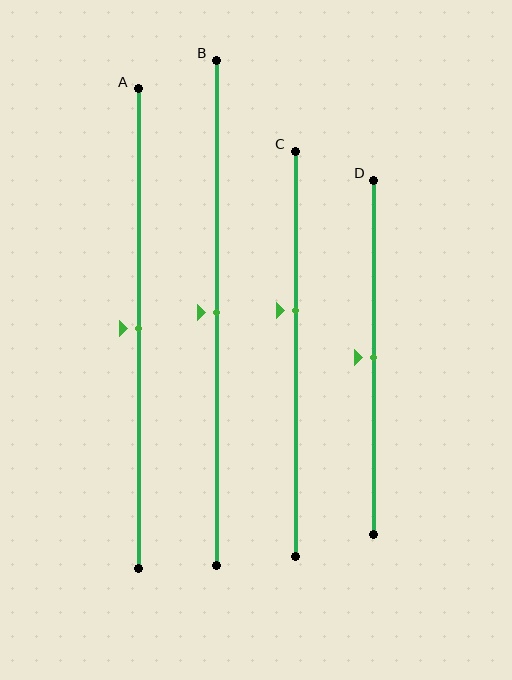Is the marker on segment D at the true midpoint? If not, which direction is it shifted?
Yes, the marker on segment D is at the true midpoint.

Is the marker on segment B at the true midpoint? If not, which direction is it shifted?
Yes, the marker on segment B is at the true midpoint.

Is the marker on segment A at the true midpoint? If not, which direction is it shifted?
Yes, the marker on segment A is at the true midpoint.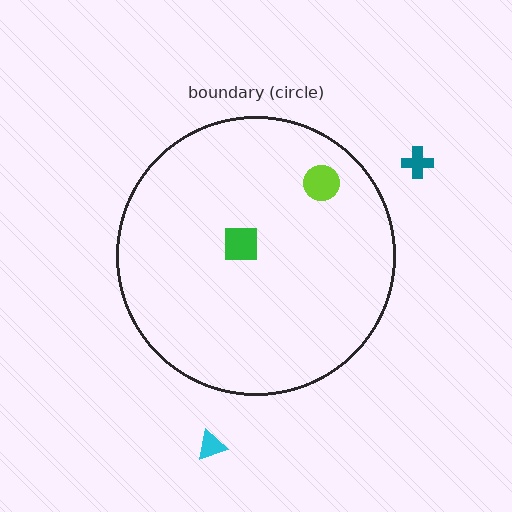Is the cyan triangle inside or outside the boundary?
Outside.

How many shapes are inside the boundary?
2 inside, 2 outside.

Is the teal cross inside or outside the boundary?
Outside.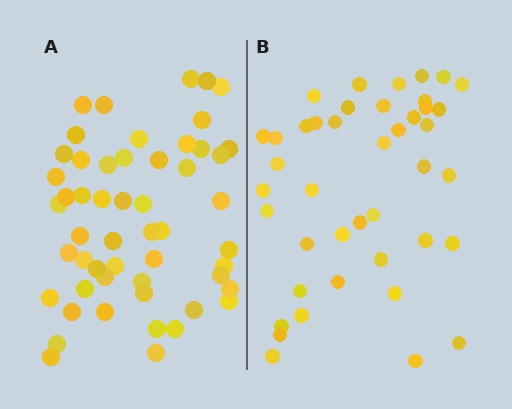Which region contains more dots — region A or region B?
Region A (the left region) has more dots.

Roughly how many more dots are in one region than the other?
Region A has roughly 12 or so more dots than region B.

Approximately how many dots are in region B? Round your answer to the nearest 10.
About 40 dots. (The exact count is 42, which rounds to 40.)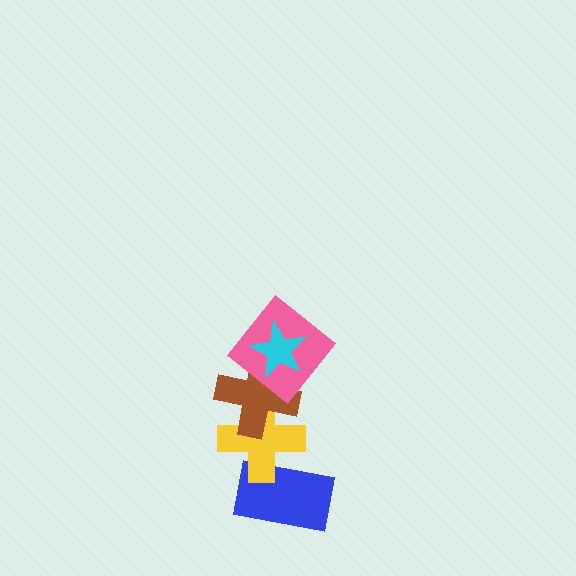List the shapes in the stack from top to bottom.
From top to bottom: the cyan star, the pink diamond, the brown cross, the yellow cross, the blue rectangle.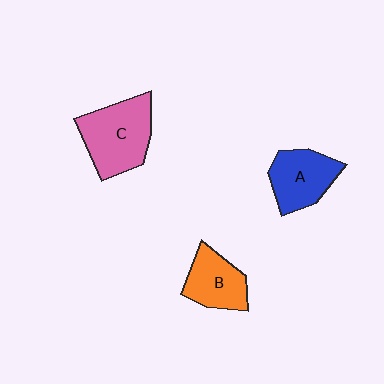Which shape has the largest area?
Shape C (pink).